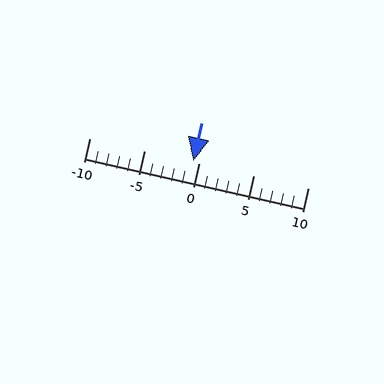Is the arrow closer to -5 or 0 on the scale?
The arrow is closer to 0.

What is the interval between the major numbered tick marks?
The major tick marks are spaced 5 units apart.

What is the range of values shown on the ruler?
The ruler shows values from -10 to 10.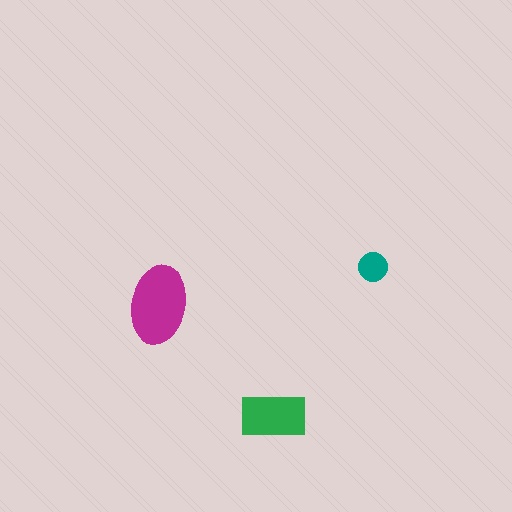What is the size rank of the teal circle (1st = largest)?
3rd.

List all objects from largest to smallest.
The magenta ellipse, the green rectangle, the teal circle.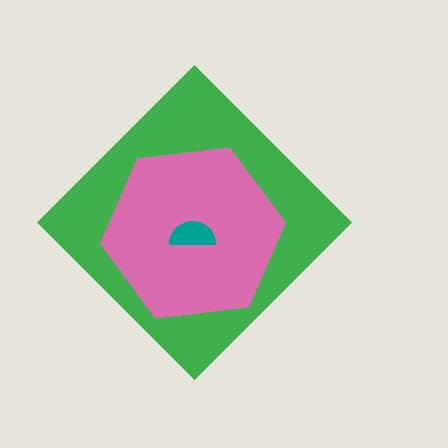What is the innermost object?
The teal semicircle.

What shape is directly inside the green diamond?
The pink hexagon.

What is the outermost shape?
The green diamond.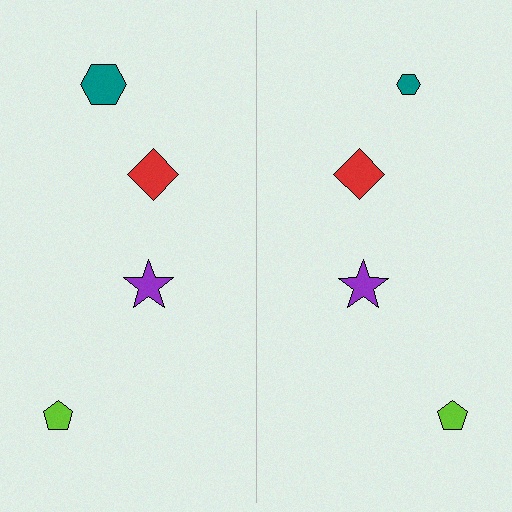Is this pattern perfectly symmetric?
No, the pattern is not perfectly symmetric. The teal hexagon on the right side has a different size than its mirror counterpart.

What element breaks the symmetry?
The teal hexagon on the right side has a different size than its mirror counterpart.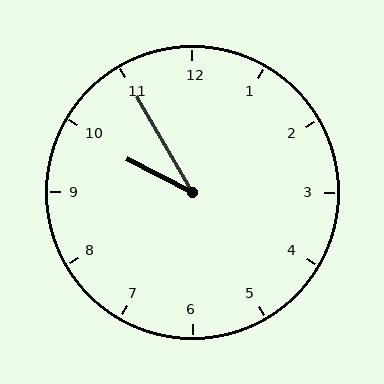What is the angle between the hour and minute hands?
Approximately 32 degrees.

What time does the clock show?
9:55.